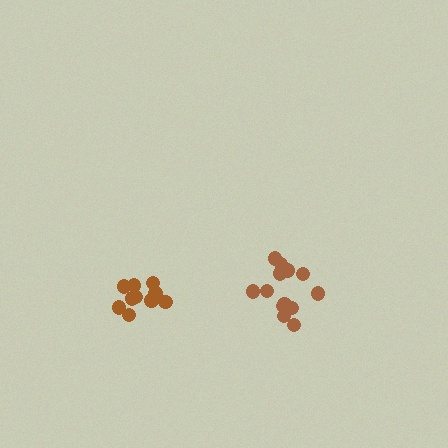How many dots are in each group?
Group 1: 14 dots, Group 2: 10 dots (24 total).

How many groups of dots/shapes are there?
There are 2 groups.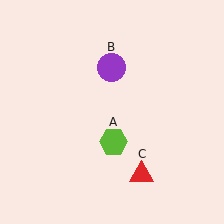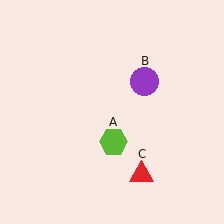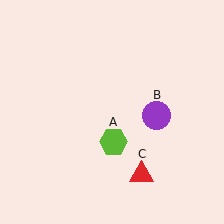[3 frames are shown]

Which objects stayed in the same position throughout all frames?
Lime hexagon (object A) and red triangle (object C) remained stationary.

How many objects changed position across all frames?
1 object changed position: purple circle (object B).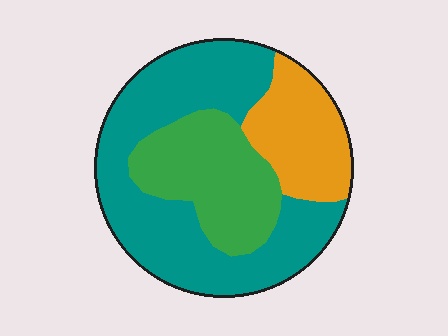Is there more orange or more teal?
Teal.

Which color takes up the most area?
Teal, at roughly 55%.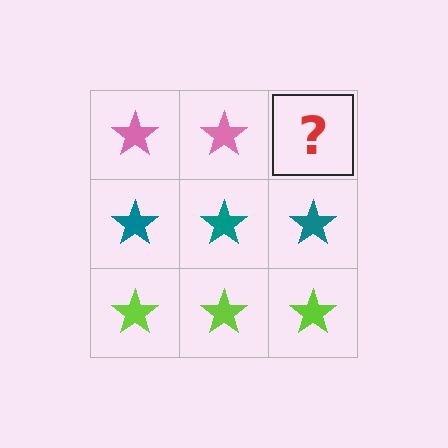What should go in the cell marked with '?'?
The missing cell should contain a pink star.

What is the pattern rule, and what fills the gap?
The rule is that each row has a consistent color. The gap should be filled with a pink star.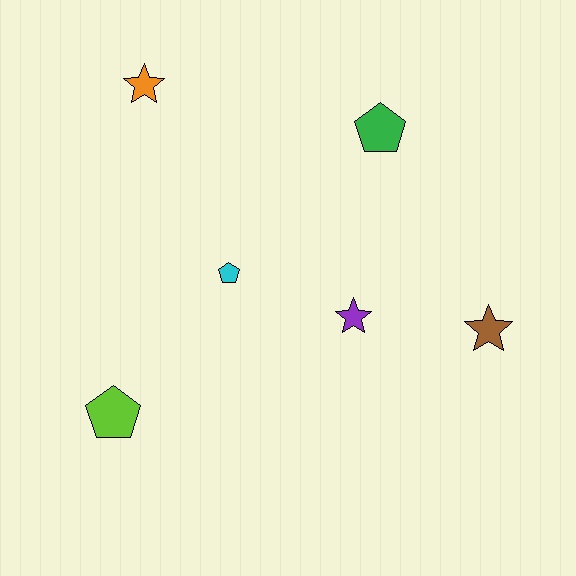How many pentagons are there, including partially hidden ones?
There are 3 pentagons.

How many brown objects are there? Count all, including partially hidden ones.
There is 1 brown object.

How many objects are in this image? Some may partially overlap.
There are 6 objects.